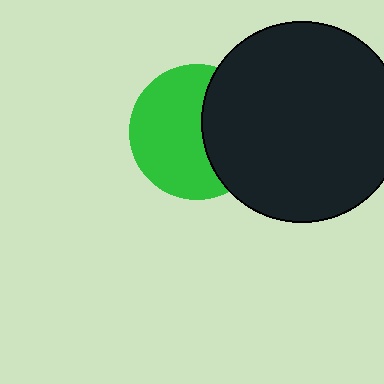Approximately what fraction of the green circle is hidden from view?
Roughly 39% of the green circle is hidden behind the black circle.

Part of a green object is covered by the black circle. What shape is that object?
It is a circle.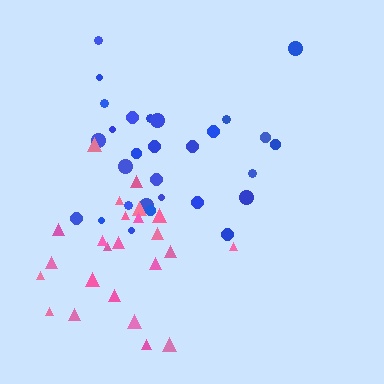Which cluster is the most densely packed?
Pink.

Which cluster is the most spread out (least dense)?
Blue.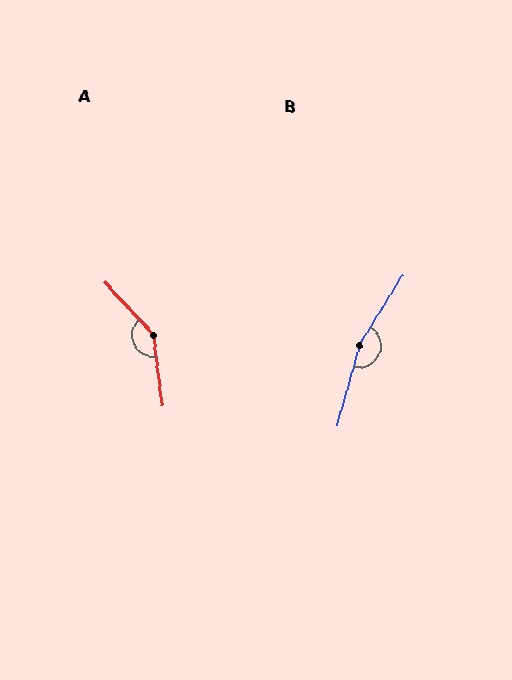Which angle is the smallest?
A, at approximately 145 degrees.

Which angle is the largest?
B, at approximately 164 degrees.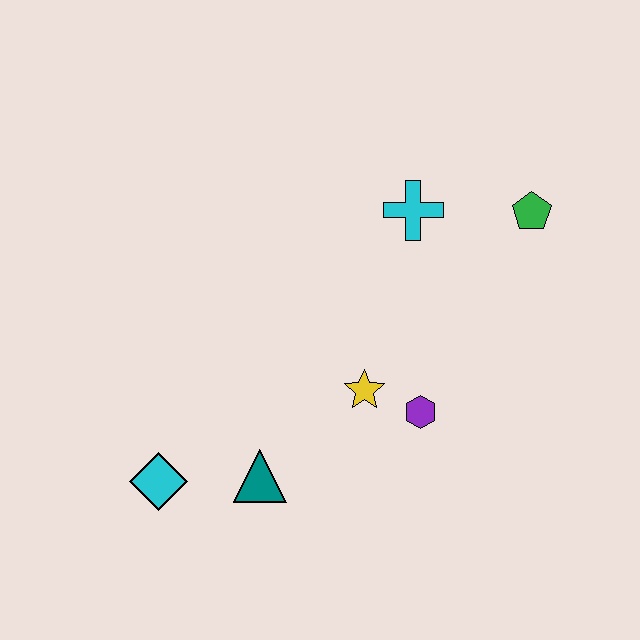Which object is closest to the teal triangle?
The cyan diamond is closest to the teal triangle.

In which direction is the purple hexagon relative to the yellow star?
The purple hexagon is to the right of the yellow star.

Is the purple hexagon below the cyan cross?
Yes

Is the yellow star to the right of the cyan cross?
No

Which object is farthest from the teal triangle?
The green pentagon is farthest from the teal triangle.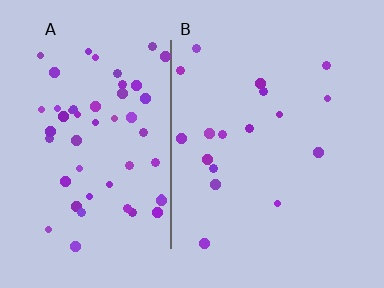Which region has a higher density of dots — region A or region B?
A (the left).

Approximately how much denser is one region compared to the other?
Approximately 3.2× — region A over region B.